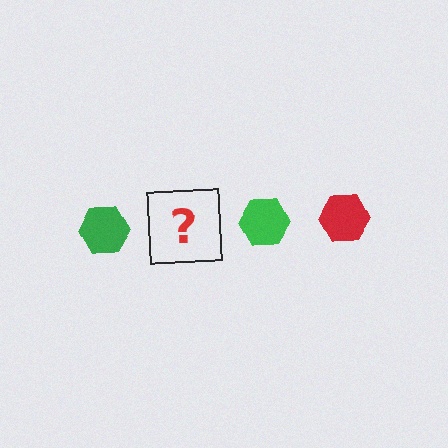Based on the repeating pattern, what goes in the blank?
The blank should be a red hexagon.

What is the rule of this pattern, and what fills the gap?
The rule is that the pattern cycles through green, red hexagons. The gap should be filled with a red hexagon.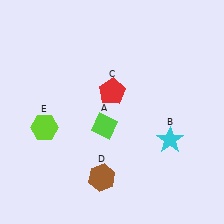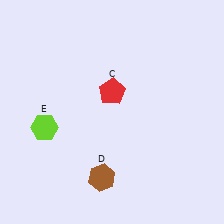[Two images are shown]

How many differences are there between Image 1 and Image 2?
There are 2 differences between the two images.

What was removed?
The lime diamond (A), the cyan star (B) were removed in Image 2.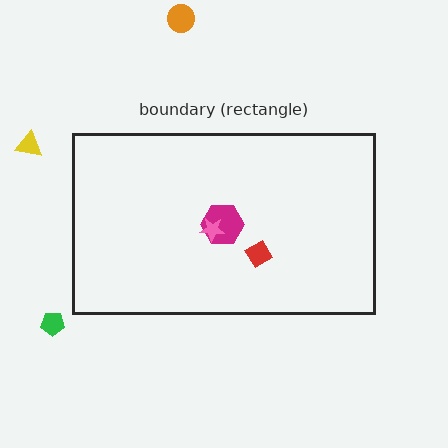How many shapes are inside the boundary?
3 inside, 3 outside.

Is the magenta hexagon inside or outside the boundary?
Inside.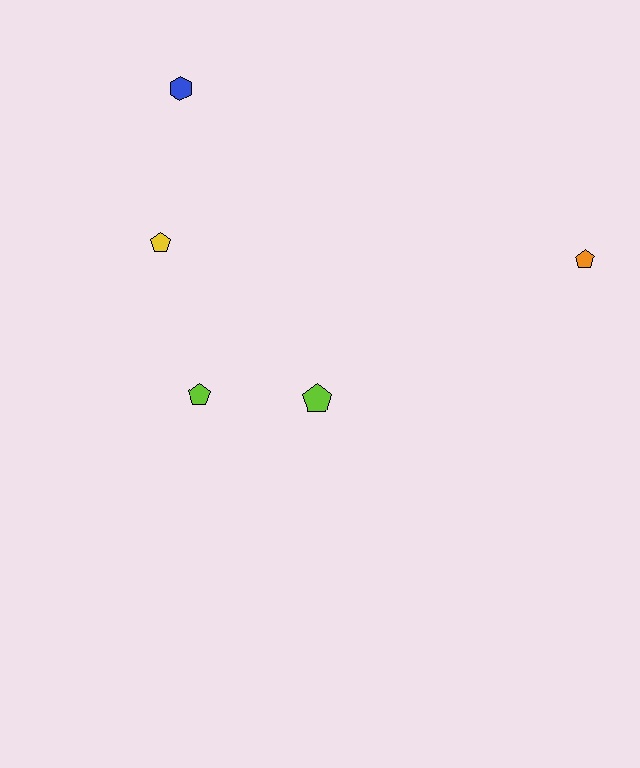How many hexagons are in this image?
There is 1 hexagon.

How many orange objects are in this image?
There is 1 orange object.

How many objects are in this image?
There are 5 objects.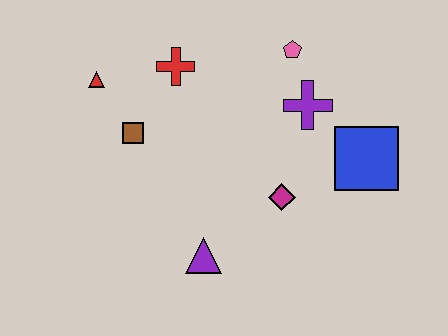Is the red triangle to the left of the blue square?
Yes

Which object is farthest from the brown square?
The blue square is farthest from the brown square.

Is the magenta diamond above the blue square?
No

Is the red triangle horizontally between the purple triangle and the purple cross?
No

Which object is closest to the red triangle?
The brown square is closest to the red triangle.